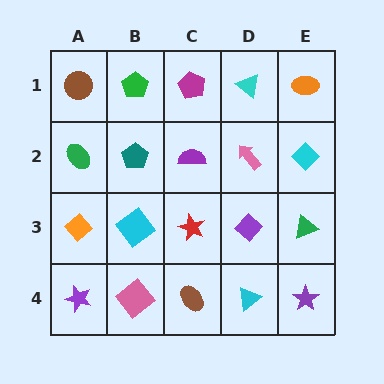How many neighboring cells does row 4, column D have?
3.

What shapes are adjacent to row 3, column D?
A pink arrow (row 2, column D), a cyan triangle (row 4, column D), a red star (row 3, column C), a green triangle (row 3, column E).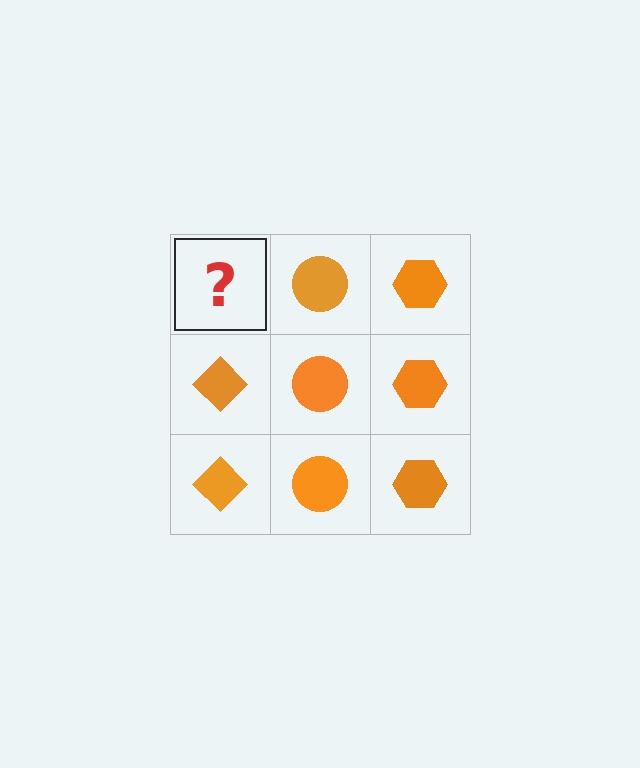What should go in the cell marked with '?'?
The missing cell should contain an orange diamond.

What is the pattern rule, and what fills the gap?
The rule is that each column has a consistent shape. The gap should be filled with an orange diamond.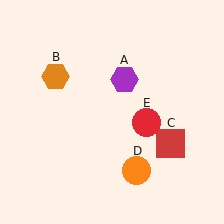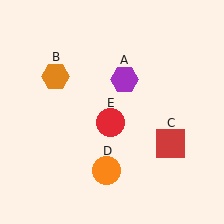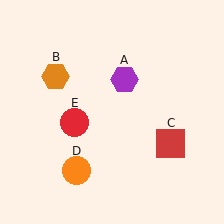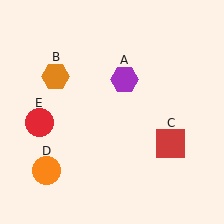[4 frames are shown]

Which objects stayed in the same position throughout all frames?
Purple hexagon (object A) and orange hexagon (object B) and red square (object C) remained stationary.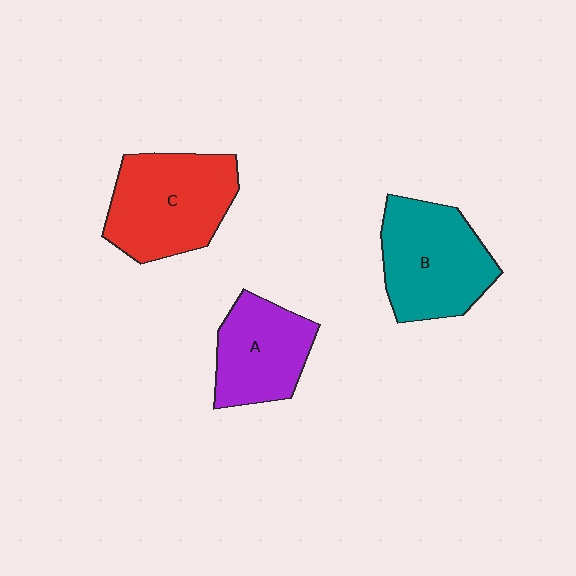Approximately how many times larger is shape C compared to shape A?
Approximately 1.3 times.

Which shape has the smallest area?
Shape A (purple).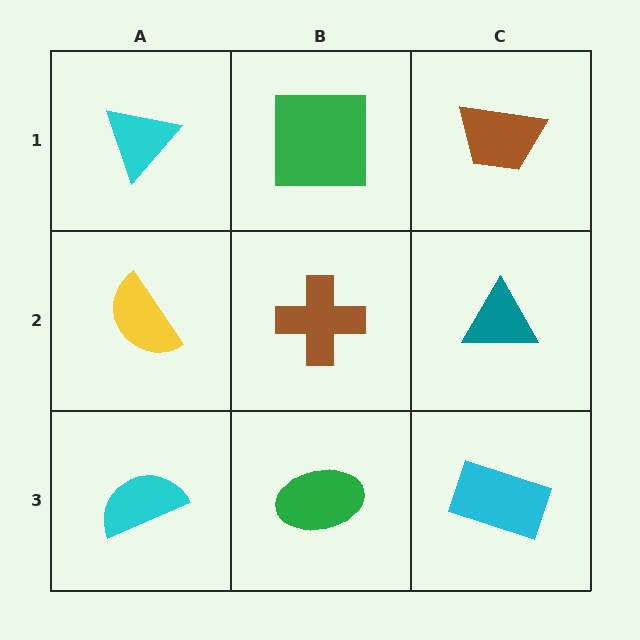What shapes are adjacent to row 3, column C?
A teal triangle (row 2, column C), a green ellipse (row 3, column B).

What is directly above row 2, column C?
A brown trapezoid.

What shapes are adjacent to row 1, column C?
A teal triangle (row 2, column C), a green square (row 1, column B).